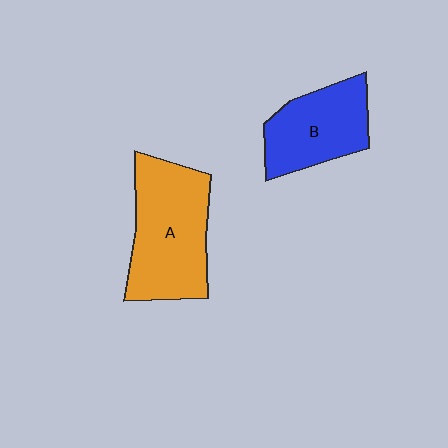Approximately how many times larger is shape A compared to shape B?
Approximately 1.4 times.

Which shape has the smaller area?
Shape B (blue).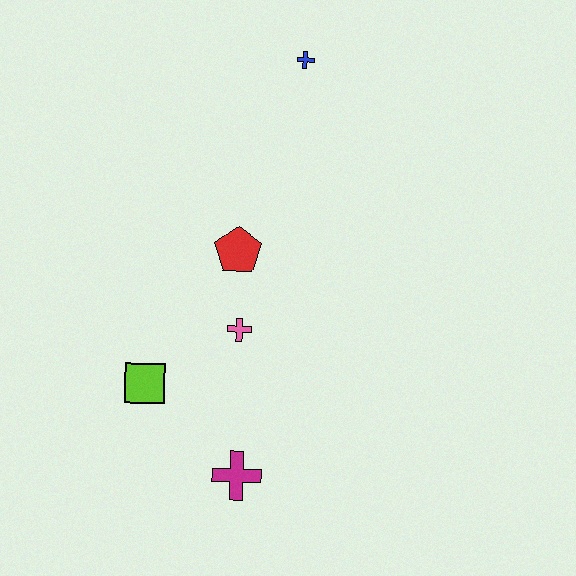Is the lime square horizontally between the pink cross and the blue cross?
No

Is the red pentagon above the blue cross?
No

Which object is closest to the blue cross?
The red pentagon is closest to the blue cross.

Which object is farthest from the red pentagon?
The magenta cross is farthest from the red pentagon.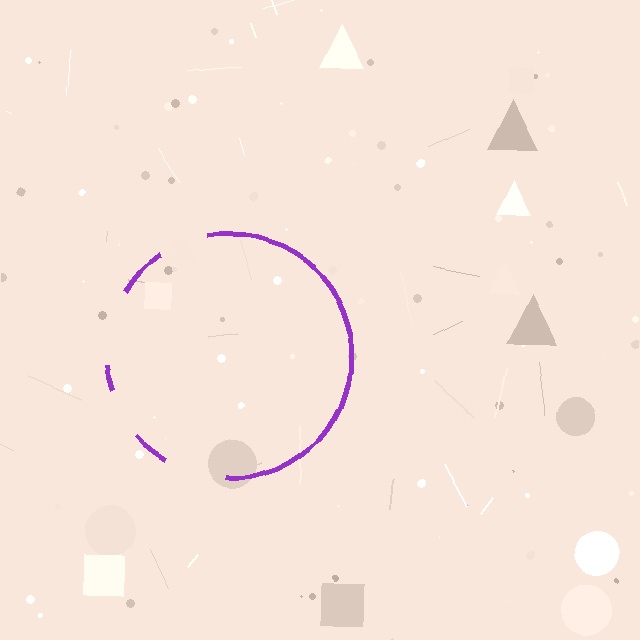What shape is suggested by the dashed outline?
The dashed outline suggests a circle.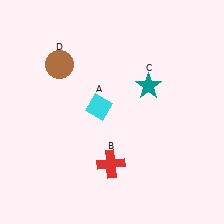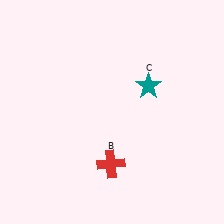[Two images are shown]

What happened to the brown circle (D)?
The brown circle (D) was removed in Image 2. It was in the top-left area of Image 1.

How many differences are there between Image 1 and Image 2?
There are 2 differences between the two images.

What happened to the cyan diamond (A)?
The cyan diamond (A) was removed in Image 2. It was in the top-left area of Image 1.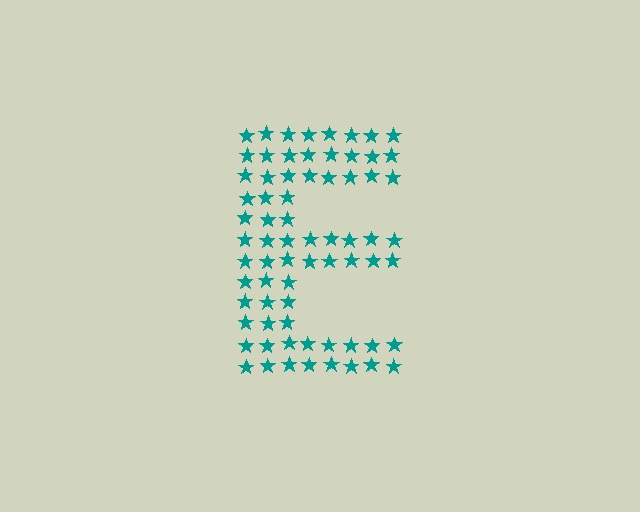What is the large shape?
The large shape is the letter E.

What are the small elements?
The small elements are stars.